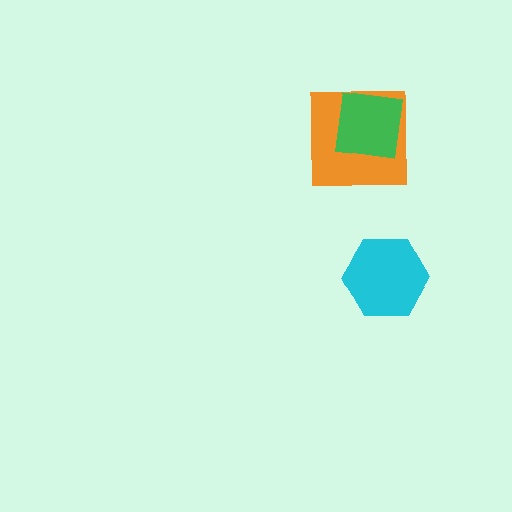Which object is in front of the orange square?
The green square is in front of the orange square.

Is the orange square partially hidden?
Yes, it is partially covered by another shape.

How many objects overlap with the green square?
1 object overlaps with the green square.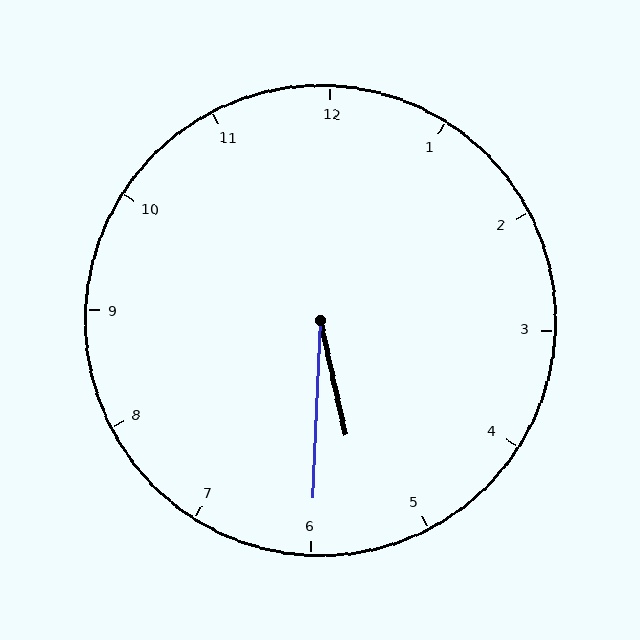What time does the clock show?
5:30.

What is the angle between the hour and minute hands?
Approximately 15 degrees.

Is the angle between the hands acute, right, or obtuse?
It is acute.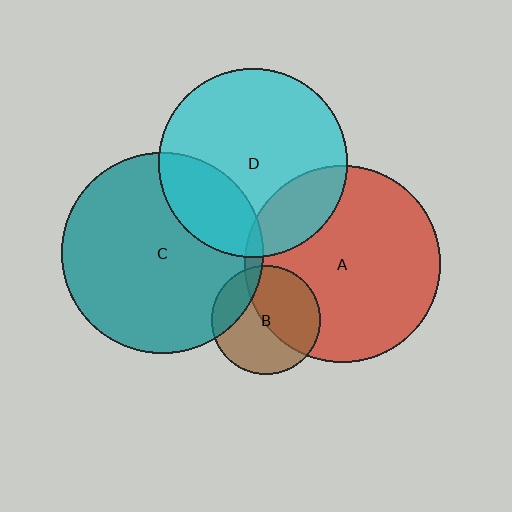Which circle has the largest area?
Circle C (teal).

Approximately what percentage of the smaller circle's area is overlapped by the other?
Approximately 20%.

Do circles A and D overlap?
Yes.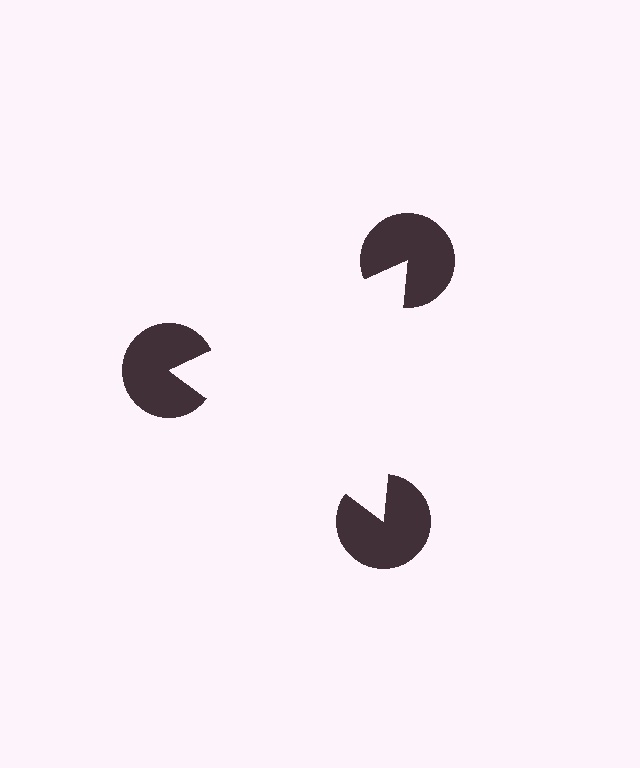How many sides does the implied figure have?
3 sides.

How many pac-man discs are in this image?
There are 3 — one at each vertex of the illusory triangle.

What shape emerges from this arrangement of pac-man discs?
An illusory triangle — its edges are inferred from the aligned wedge cuts in the pac-man discs, not physically drawn.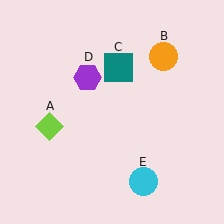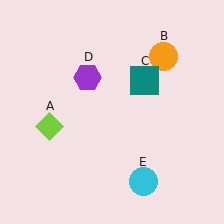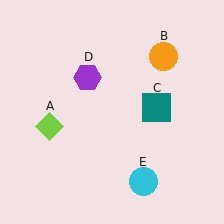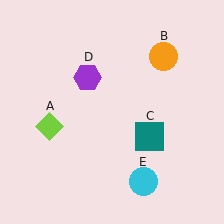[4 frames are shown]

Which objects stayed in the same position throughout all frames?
Lime diamond (object A) and orange circle (object B) and purple hexagon (object D) and cyan circle (object E) remained stationary.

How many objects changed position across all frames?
1 object changed position: teal square (object C).